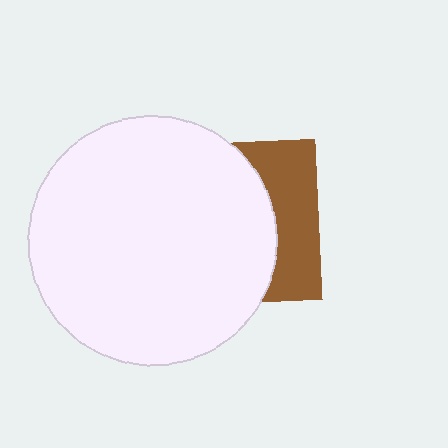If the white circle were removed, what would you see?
You would see the complete brown square.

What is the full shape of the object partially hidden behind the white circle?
The partially hidden object is a brown square.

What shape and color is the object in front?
The object in front is a white circle.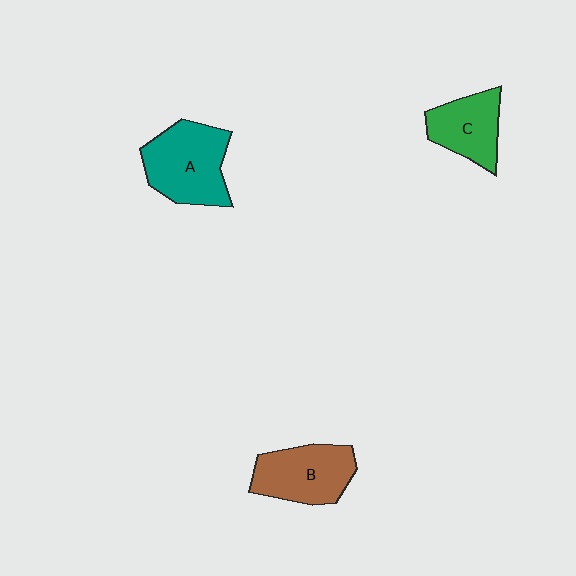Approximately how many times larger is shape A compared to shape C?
Approximately 1.4 times.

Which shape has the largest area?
Shape A (teal).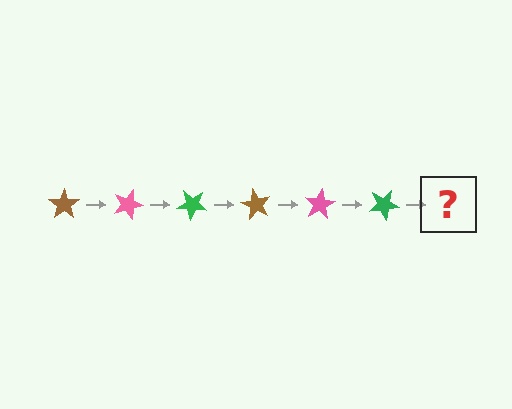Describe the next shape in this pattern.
It should be a brown star, rotated 120 degrees from the start.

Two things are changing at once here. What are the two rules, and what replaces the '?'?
The two rules are that it rotates 20 degrees each step and the color cycles through brown, pink, and green. The '?' should be a brown star, rotated 120 degrees from the start.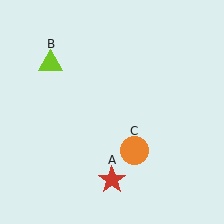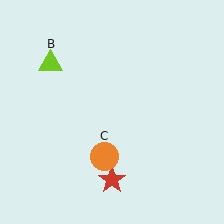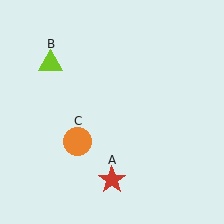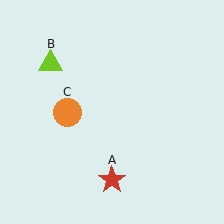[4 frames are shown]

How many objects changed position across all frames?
1 object changed position: orange circle (object C).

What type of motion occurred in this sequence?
The orange circle (object C) rotated clockwise around the center of the scene.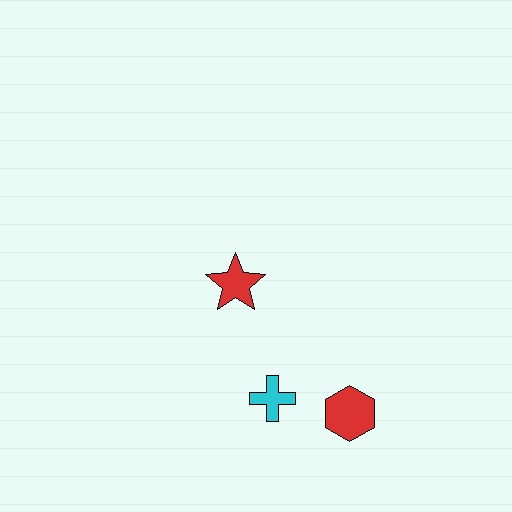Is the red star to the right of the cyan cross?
No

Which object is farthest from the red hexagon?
The red star is farthest from the red hexagon.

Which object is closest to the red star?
The cyan cross is closest to the red star.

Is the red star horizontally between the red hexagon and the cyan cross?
No